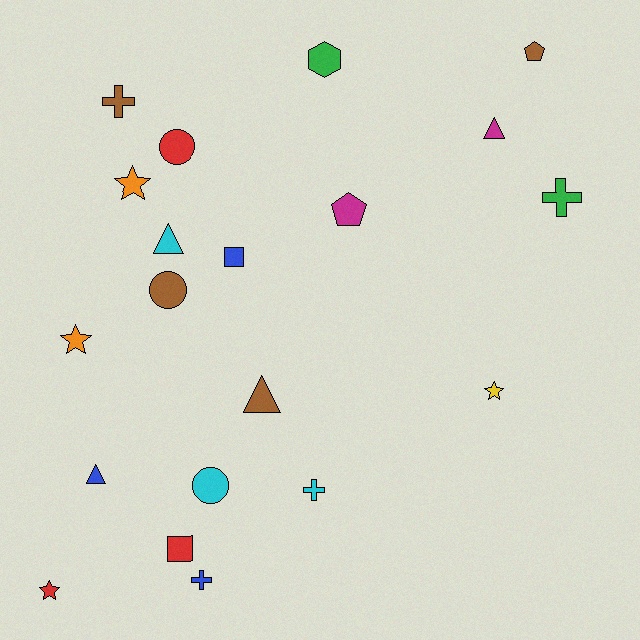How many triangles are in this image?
There are 4 triangles.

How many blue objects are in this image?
There are 3 blue objects.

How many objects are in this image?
There are 20 objects.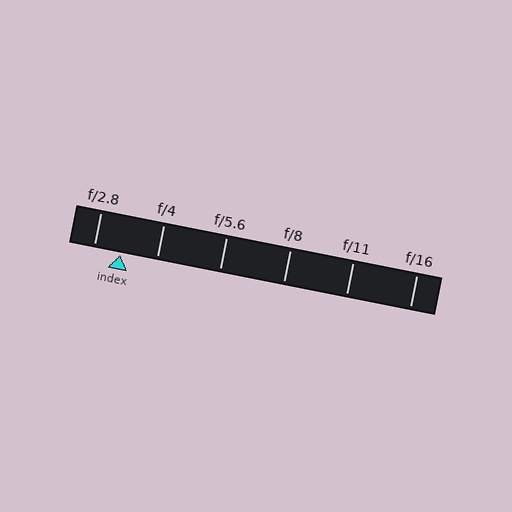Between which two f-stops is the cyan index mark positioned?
The index mark is between f/2.8 and f/4.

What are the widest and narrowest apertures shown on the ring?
The widest aperture shown is f/2.8 and the narrowest is f/16.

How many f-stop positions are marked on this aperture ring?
There are 6 f-stop positions marked.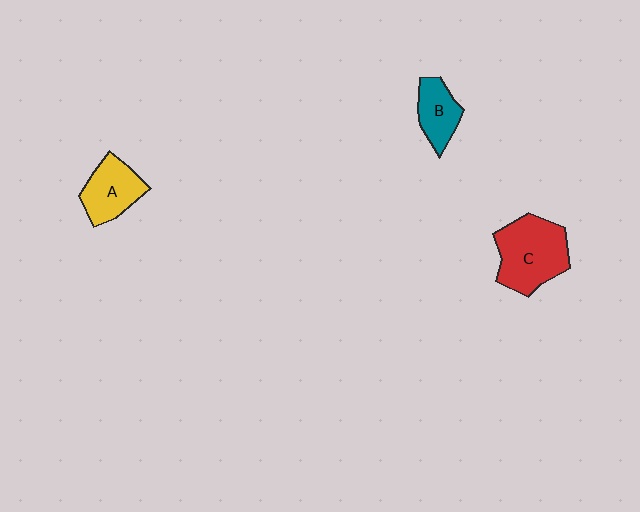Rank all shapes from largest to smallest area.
From largest to smallest: C (red), A (yellow), B (teal).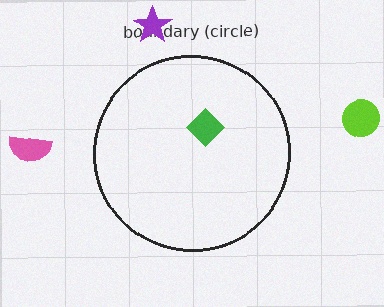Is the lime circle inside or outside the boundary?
Outside.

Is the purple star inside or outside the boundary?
Outside.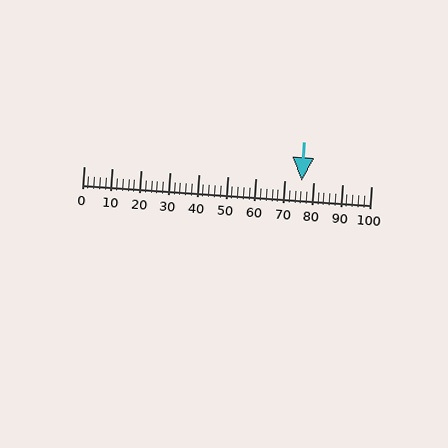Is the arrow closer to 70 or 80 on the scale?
The arrow is closer to 80.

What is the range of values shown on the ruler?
The ruler shows values from 0 to 100.